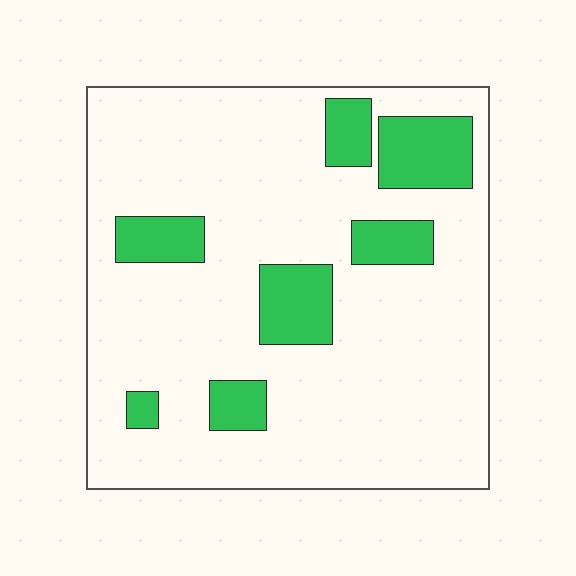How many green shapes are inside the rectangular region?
7.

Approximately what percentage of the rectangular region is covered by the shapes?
Approximately 15%.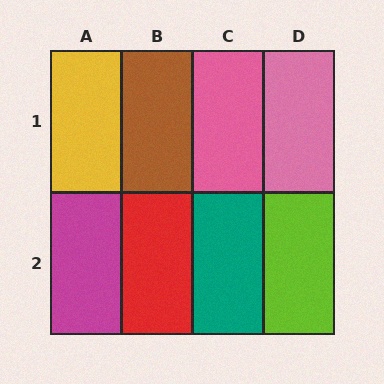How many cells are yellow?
1 cell is yellow.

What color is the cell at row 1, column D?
Pink.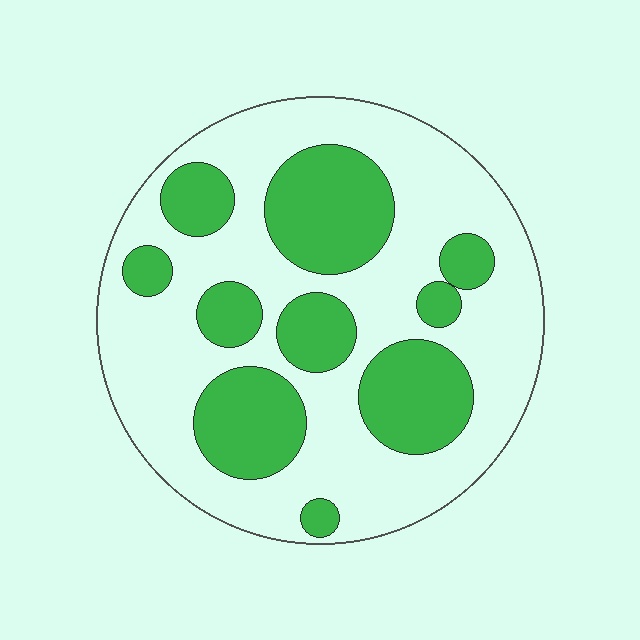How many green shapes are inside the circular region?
10.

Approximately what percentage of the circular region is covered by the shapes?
Approximately 35%.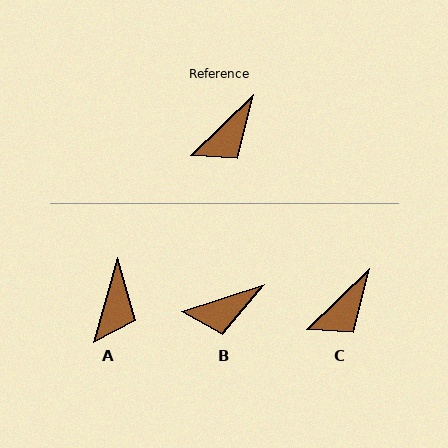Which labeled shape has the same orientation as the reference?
C.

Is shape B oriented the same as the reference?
No, it is off by about 26 degrees.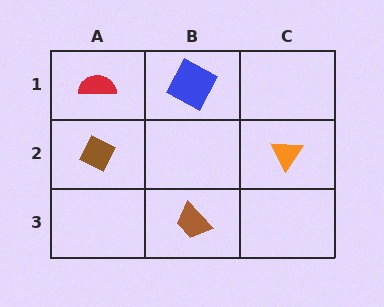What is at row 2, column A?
A brown diamond.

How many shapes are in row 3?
1 shape.